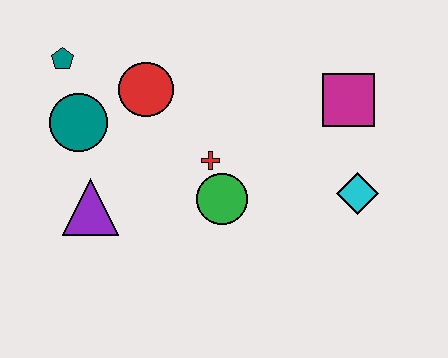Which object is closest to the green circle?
The red cross is closest to the green circle.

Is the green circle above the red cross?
No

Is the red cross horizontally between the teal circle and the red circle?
No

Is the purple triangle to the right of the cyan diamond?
No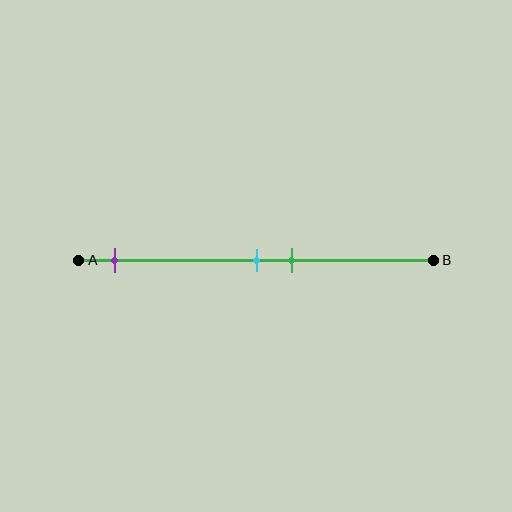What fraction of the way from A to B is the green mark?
The green mark is approximately 60% (0.6) of the way from A to B.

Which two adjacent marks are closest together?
The cyan and green marks are the closest adjacent pair.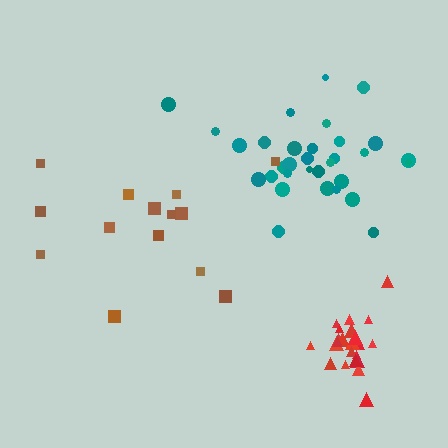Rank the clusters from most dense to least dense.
red, teal, brown.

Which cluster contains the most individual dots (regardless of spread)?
Teal (32).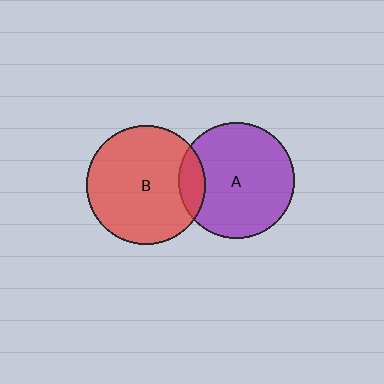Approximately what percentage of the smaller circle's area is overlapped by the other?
Approximately 15%.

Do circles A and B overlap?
Yes.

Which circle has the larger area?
Circle B (red).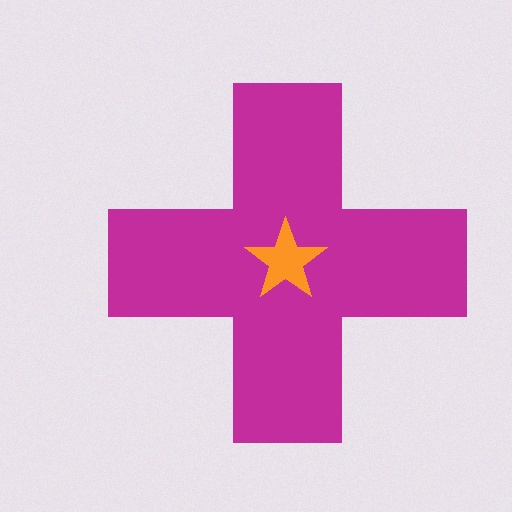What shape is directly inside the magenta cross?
The orange star.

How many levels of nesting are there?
2.